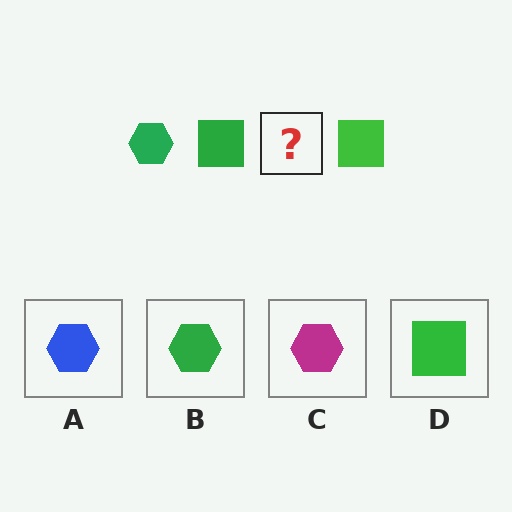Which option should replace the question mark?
Option B.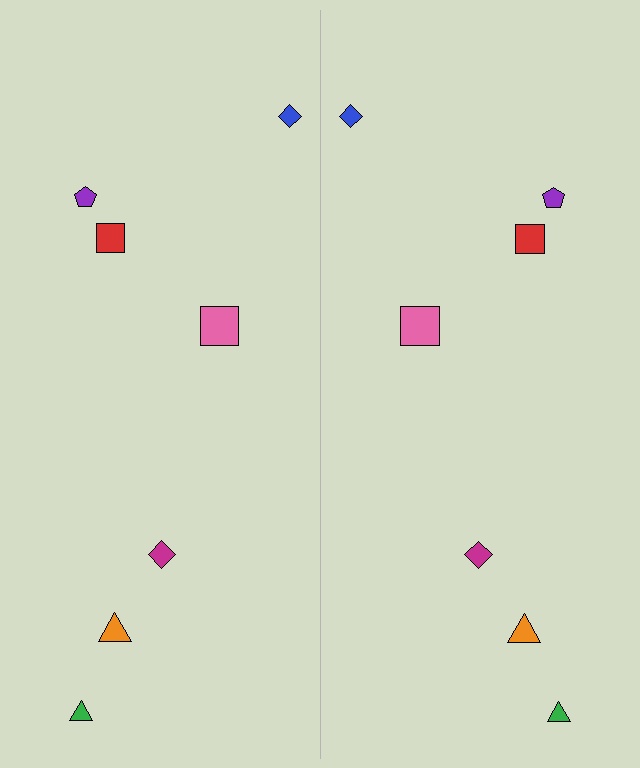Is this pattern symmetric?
Yes, this pattern has bilateral (reflection) symmetry.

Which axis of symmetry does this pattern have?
The pattern has a vertical axis of symmetry running through the center of the image.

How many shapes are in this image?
There are 14 shapes in this image.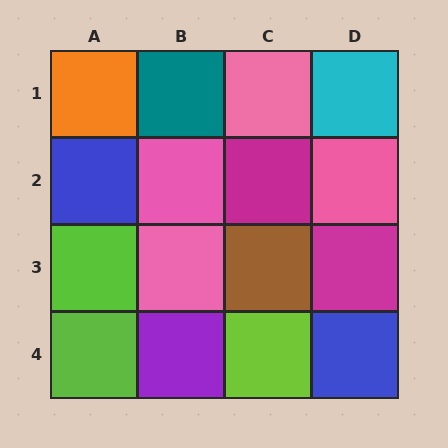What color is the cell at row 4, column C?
Lime.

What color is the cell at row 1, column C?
Pink.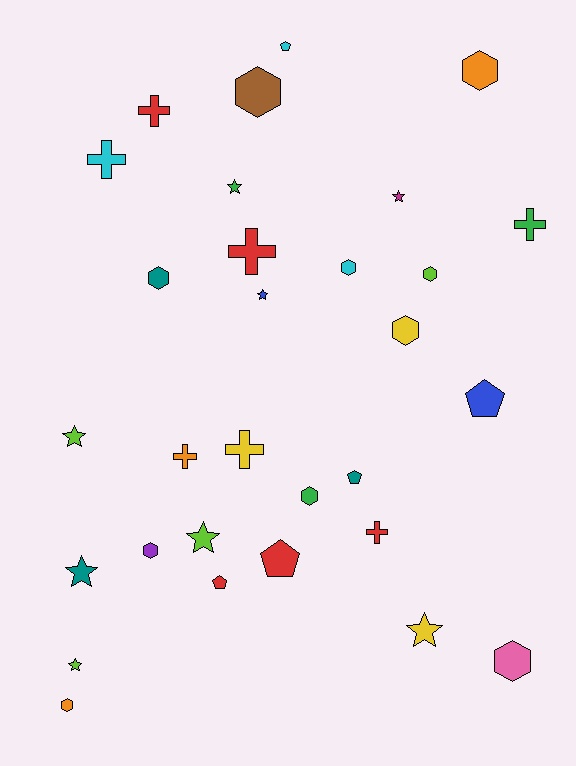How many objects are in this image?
There are 30 objects.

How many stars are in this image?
There are 8 stars.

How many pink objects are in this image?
There is 1 pink object.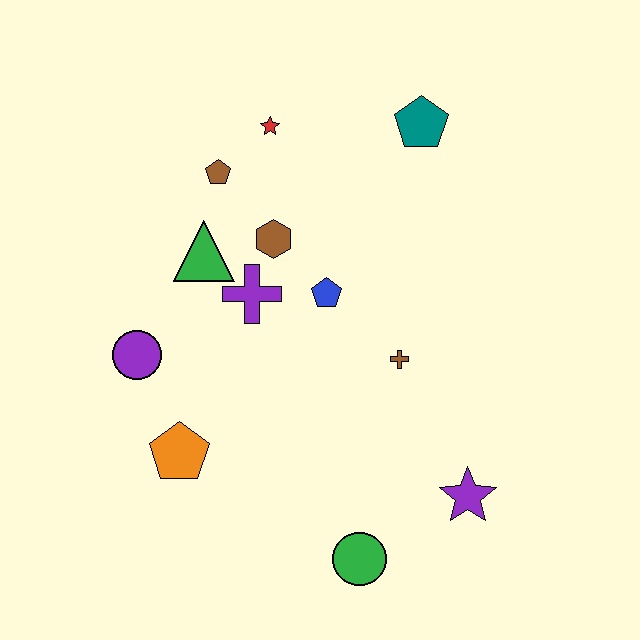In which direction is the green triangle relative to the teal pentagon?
The green triangle is to the left of the teal pentagon.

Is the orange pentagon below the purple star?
No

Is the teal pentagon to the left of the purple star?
Yes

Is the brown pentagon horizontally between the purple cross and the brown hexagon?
No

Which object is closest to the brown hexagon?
The purple cross is closest to the brown hexagon.